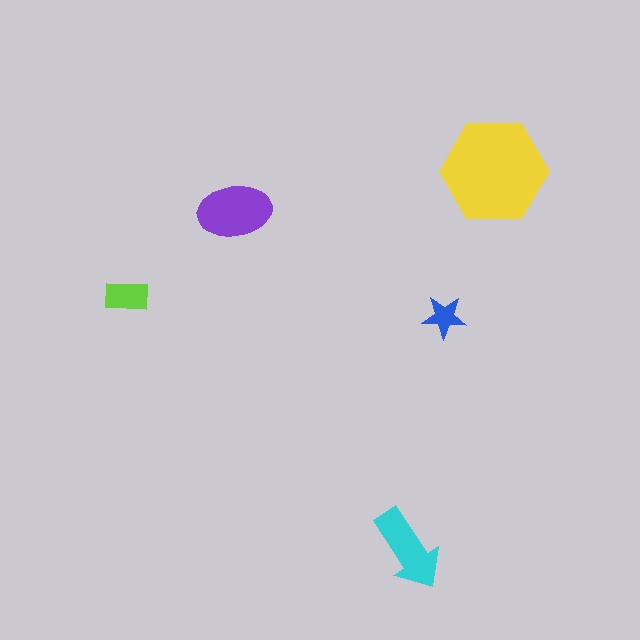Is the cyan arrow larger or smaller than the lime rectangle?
Larger.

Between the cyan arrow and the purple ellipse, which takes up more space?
The purple ellipse.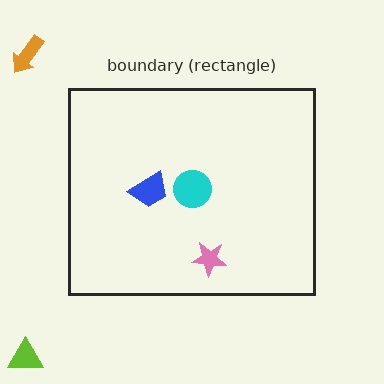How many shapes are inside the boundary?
3 inside, 2 outside.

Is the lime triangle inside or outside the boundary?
Outside.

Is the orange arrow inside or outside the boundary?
Outside.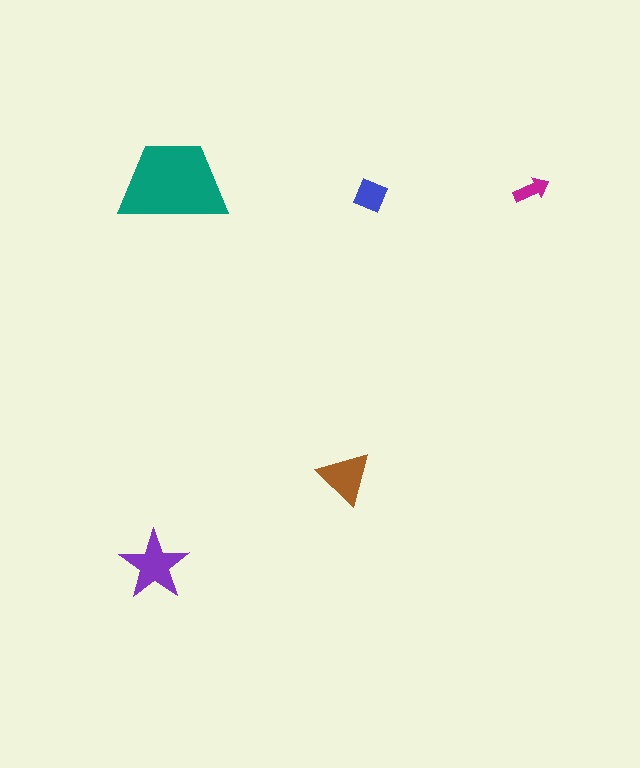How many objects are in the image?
There are 5 objects in the image.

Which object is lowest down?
The purple star is bottommost.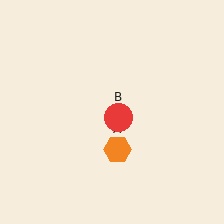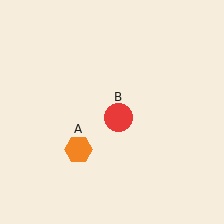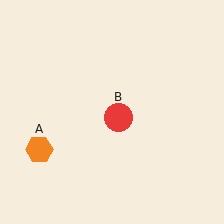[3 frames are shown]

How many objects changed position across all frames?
1 object changed position: orange hexagon (object A).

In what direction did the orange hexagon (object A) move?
The orange hexagon (object A) moved left.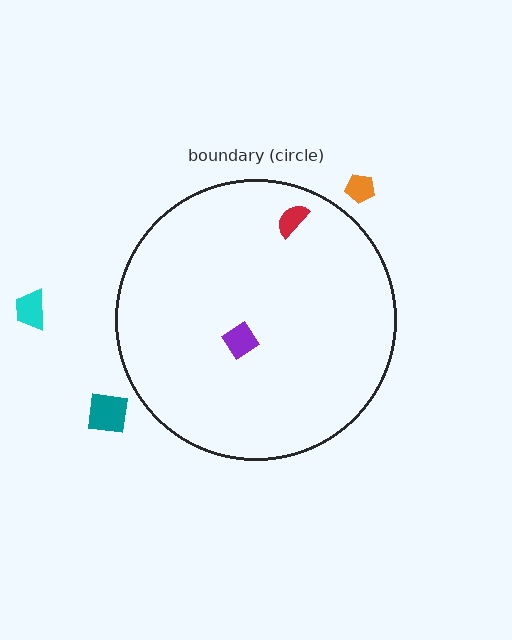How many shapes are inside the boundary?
2 inside, 3 outside.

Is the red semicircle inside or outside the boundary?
Inside.